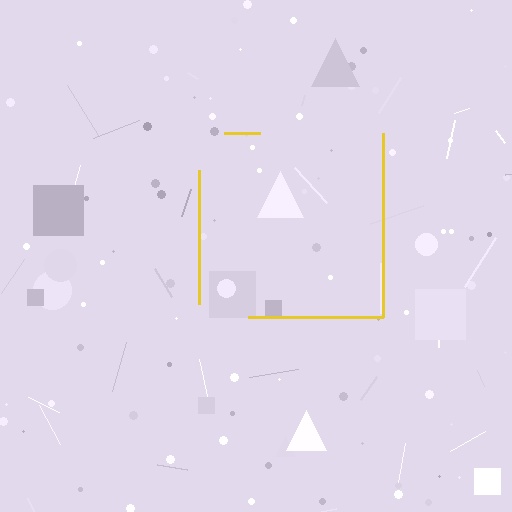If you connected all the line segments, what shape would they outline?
They would outline a square.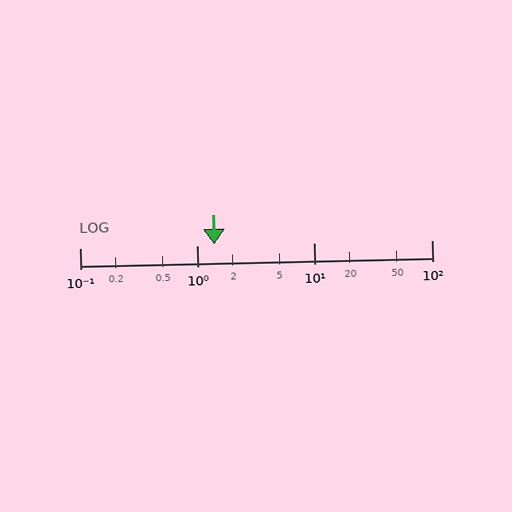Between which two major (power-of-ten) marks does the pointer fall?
The pointer is between 1 and 10.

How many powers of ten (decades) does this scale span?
The scale spans 3 decades, from 0.1 to 100.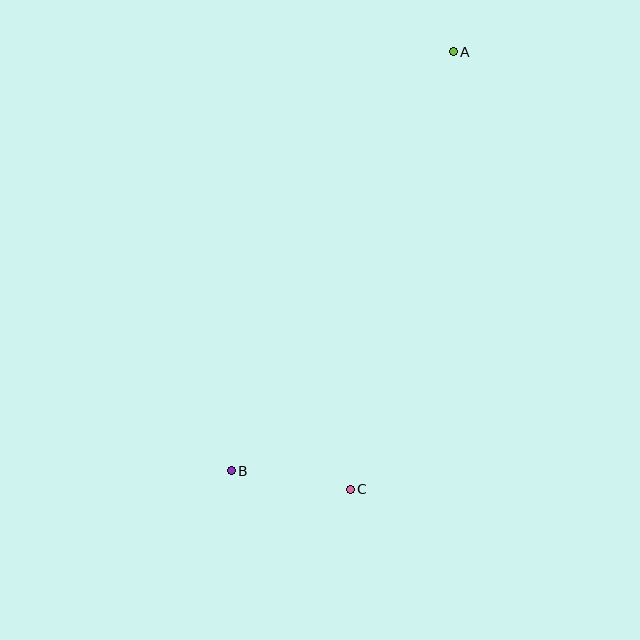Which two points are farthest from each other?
Points A and B are farthest from each other.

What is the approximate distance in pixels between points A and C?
The distance between A and C is approximately 449 pixels.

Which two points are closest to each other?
Points B and C are closest to each other.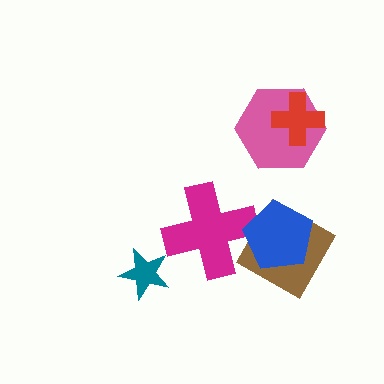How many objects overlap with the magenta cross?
1 object overlaps with the magenta cross.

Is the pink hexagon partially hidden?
Yes, it is partially covered by another shape.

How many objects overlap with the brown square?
1 object overlaps with the brown square.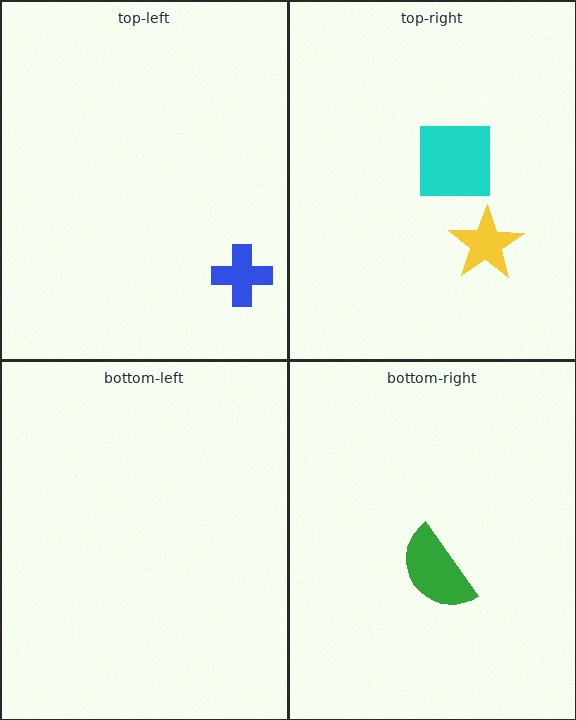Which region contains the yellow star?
The top-right region.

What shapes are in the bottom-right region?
The green semicircle.